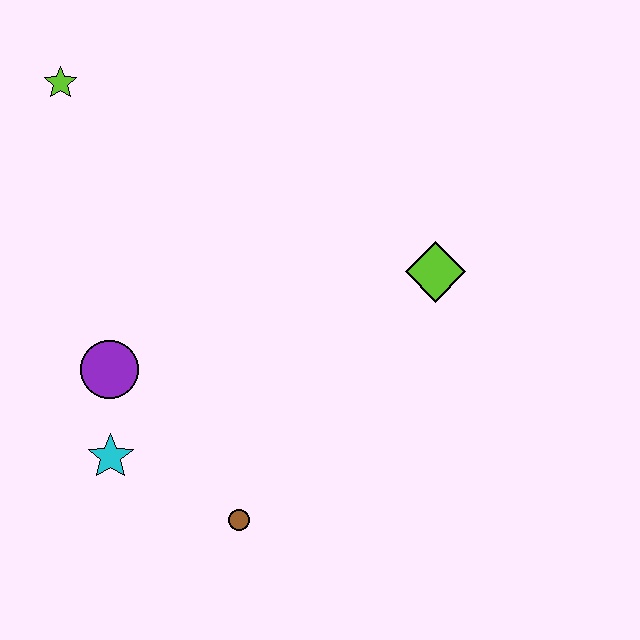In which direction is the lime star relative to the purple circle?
The lime star is above the purple circle.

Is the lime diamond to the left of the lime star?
No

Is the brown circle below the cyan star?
Yes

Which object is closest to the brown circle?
The cyan star is closest to the brown circle.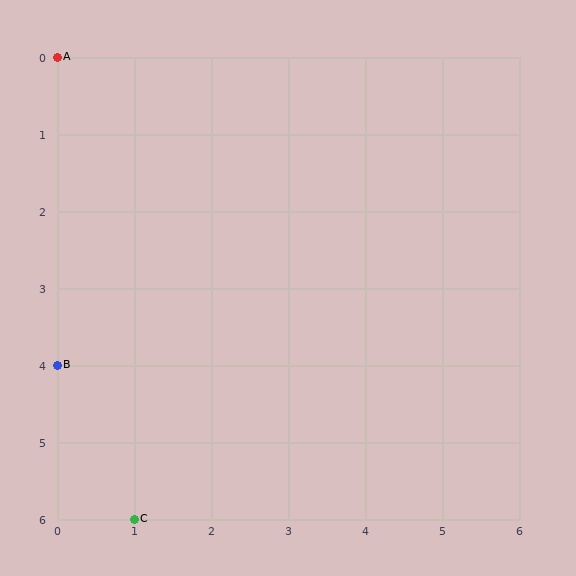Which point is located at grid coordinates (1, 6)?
Point C is at (1, 6).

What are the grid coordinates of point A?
Point A is at grid coordinates (0, 0).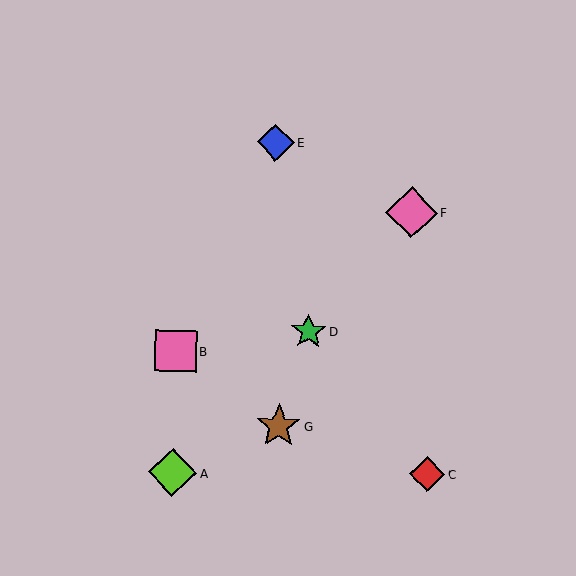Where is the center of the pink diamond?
The center of the pink diamond is at (411, 212).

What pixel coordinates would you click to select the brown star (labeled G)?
Click at (279, 426) to select the brown star G.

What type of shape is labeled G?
Shape G is a brown star.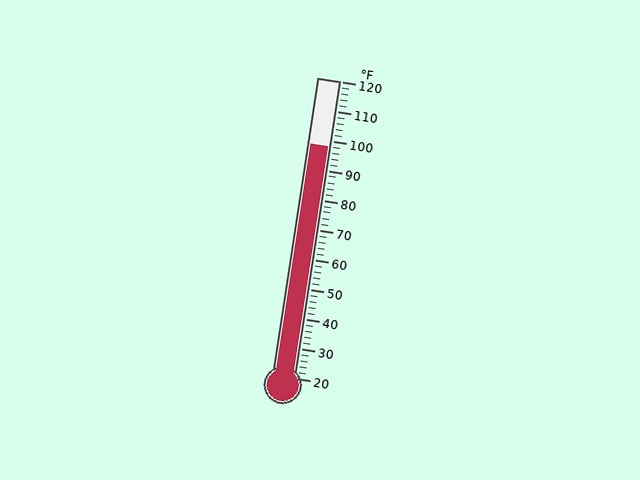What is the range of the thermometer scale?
The thermometer scale ranges from 20°F to 120°F.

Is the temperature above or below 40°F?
The temperature is above 40°F.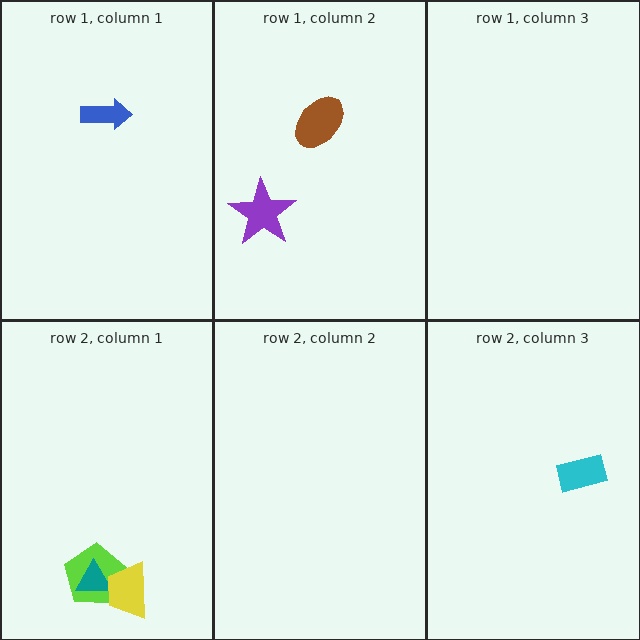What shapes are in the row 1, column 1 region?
The blue arrow.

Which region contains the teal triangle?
The row 2, column 1 region.